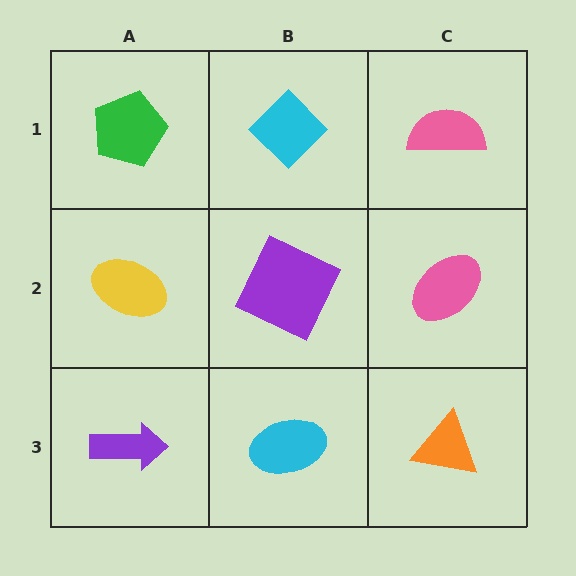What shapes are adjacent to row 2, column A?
A green pentagon (row 1, column A), a purple arrow (row 3, column A), a purple square (row 2, column B).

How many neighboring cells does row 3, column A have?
2.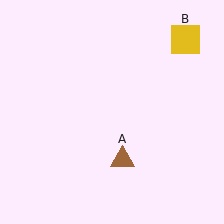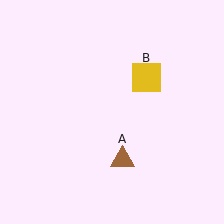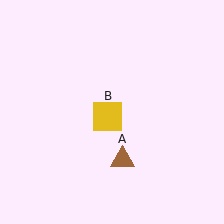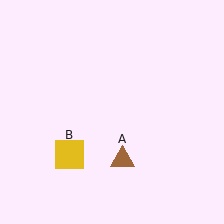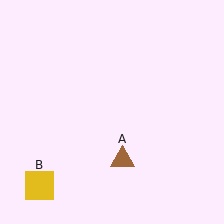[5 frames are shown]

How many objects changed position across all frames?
1 object changed position: yellow square (object B).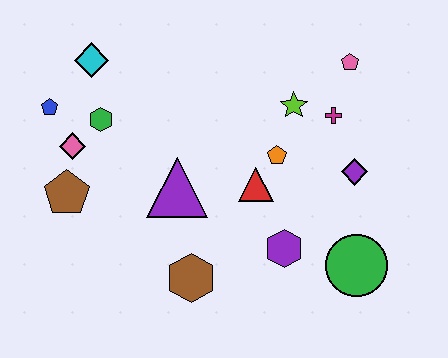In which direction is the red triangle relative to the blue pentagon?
The red triangle is to the right of the blue pentagon.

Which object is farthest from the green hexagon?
The green circle is farthest from the green hexagon.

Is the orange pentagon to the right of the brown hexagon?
Yes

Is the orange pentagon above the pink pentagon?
No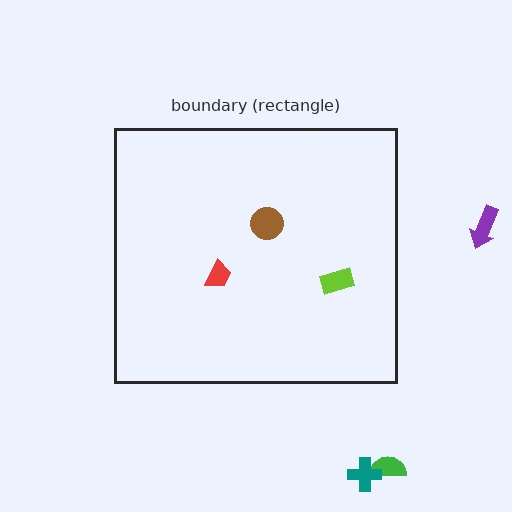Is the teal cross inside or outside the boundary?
Outside.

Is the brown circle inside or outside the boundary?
Inside.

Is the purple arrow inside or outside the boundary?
Outside.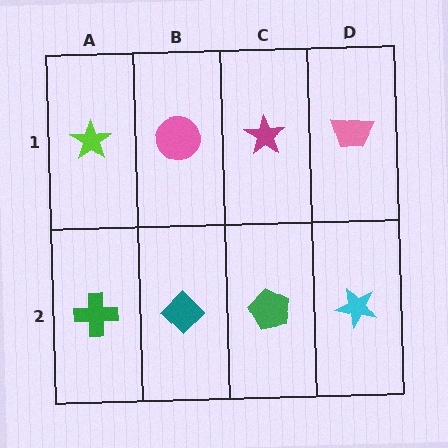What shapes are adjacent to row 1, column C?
A green pentagon (row 2, column C), a pink circle (row 1, column B), a pink trapezoid (row 1, column D).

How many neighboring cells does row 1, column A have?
2.